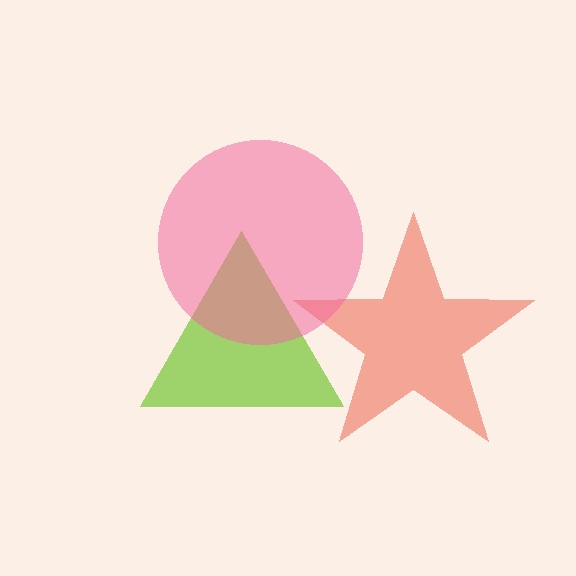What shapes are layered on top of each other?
The layered shapes are: a red star, a lime triangle, a pink circle.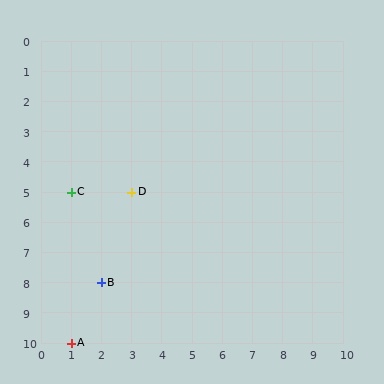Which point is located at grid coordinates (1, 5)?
Point C is at (1, 5).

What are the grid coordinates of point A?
Point A is at grid coordinates (1, 10).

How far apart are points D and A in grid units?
Points D and A are 2 columns and 5 rows apart (about 5.4 grid units diagonally).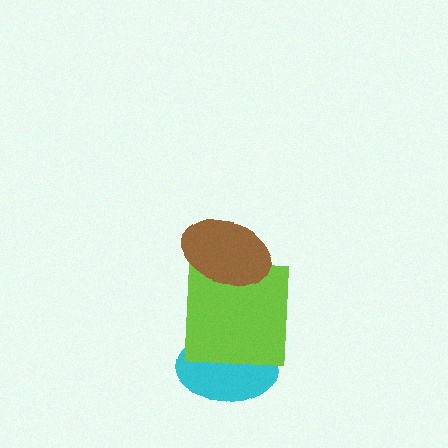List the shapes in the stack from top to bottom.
From top to bottom: the brown ellipse, the lime square, the cyan ellipse.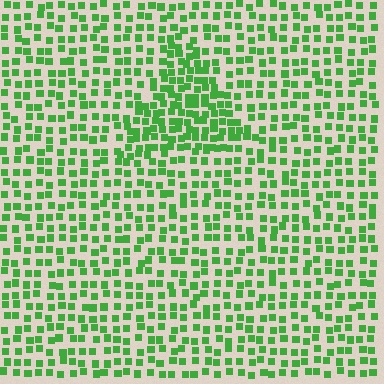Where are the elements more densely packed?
The elements are more densely packed inside the triangle boundary.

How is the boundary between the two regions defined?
The boundary is defined by a change in element density (approximately 1.8x ratio). All elements are the same color, size, and shape.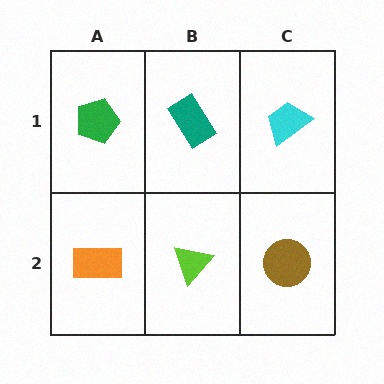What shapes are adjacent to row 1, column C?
A brown circle (row 2, column C), a teal rectangle (row 1, column B).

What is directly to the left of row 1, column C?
A teal rectangle.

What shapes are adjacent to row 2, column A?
A green pentagon (row 1, column A), a lime triangle (row 2, column B).